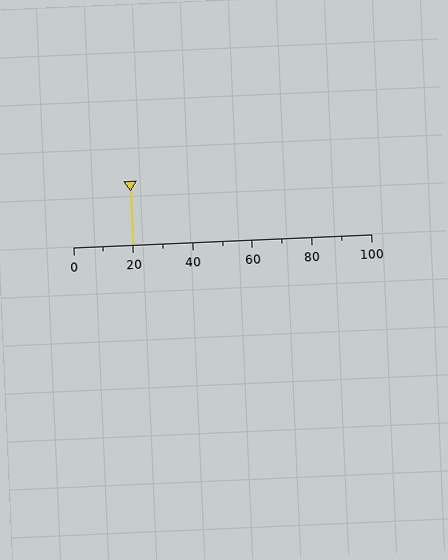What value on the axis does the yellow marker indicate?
The marker indicates approximately 20.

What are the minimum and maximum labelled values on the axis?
The axis runs from 0 to 100.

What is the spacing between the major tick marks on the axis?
The major ticks are spaced 20 apart.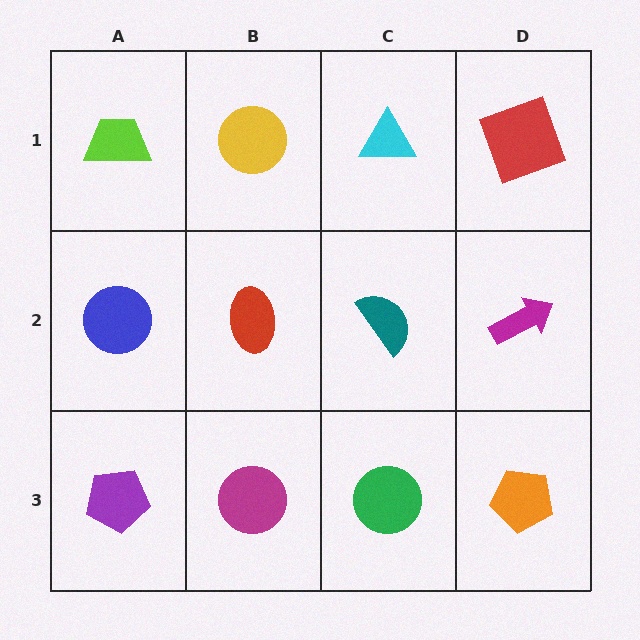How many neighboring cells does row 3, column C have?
3.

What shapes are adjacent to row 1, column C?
A teal semicircle (row 2, column C), a yellow circle (row 1, column B), a red square (row 1, column D).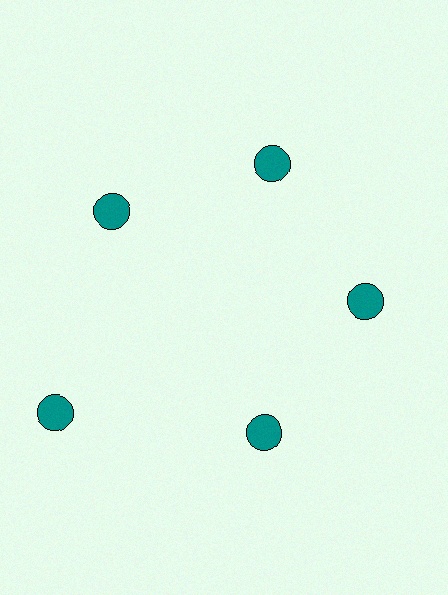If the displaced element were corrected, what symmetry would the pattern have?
It would have 5-fold rotational symmetry — the pattern would map onto itself every 72 degrees.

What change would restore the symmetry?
The symmetry would be restored by moving it inward, back onto the ring so that all 5 circles sit at equal angles and equal distance from the center.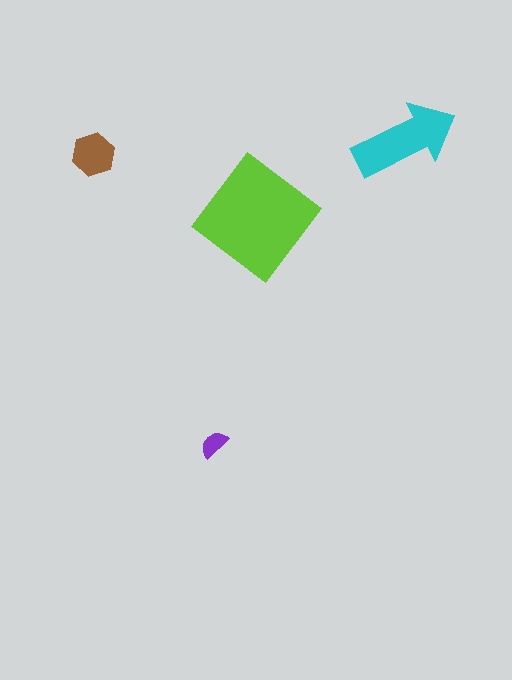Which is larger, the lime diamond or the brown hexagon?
The lime diamond.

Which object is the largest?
The lime diamond.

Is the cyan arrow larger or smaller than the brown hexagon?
Larger.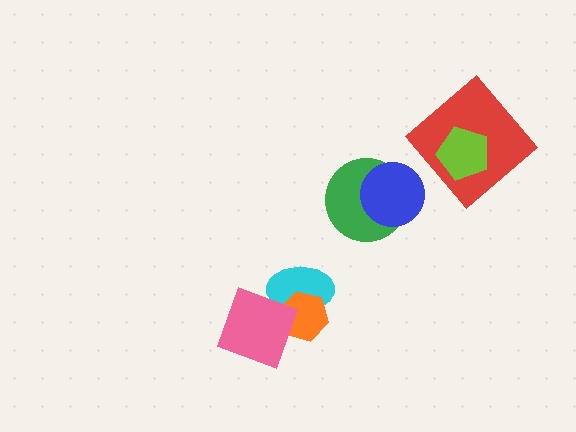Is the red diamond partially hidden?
Yes, it is partially covered by another shape.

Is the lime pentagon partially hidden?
No, no other shape covers it.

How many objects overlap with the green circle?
1 object overlaps with the green circle.